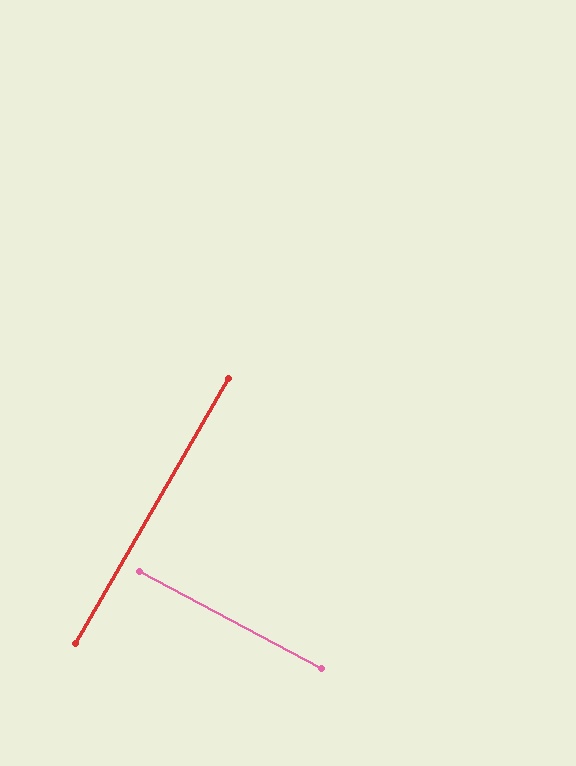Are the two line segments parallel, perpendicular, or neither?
Perpendicular — they meet at approximately 88°.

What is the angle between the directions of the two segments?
Approximately 88 degrees.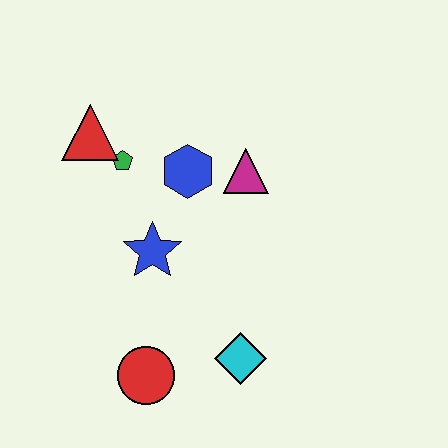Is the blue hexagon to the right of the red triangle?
Yes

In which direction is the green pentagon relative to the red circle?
The green pentagon is above the red circle.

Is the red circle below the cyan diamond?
Yes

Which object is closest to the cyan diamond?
The red circle is closest to the cyan diamond.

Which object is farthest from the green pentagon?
The cyan diamond is farthest from the green pentagon.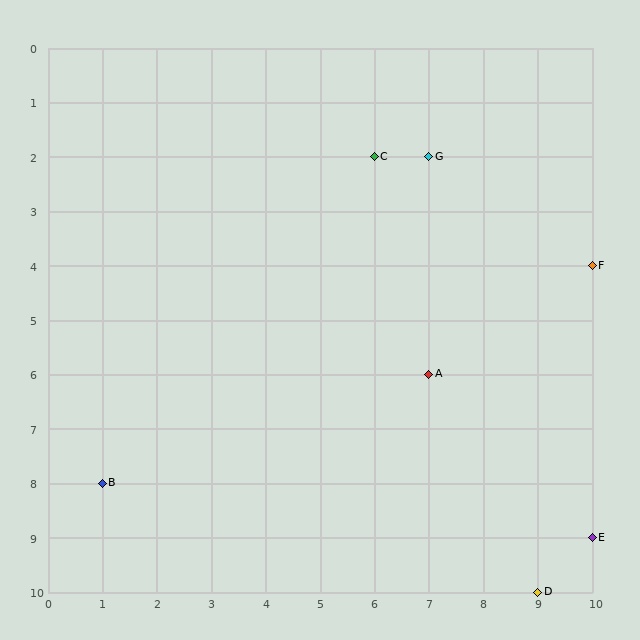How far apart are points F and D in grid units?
Points F and D are 1 column and 6 rows apart (about 6.1 grid units diagonally).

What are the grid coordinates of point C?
Point C is at grid coordinates (6, 2).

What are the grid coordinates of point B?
Point B is at grid coordinates (1, 8).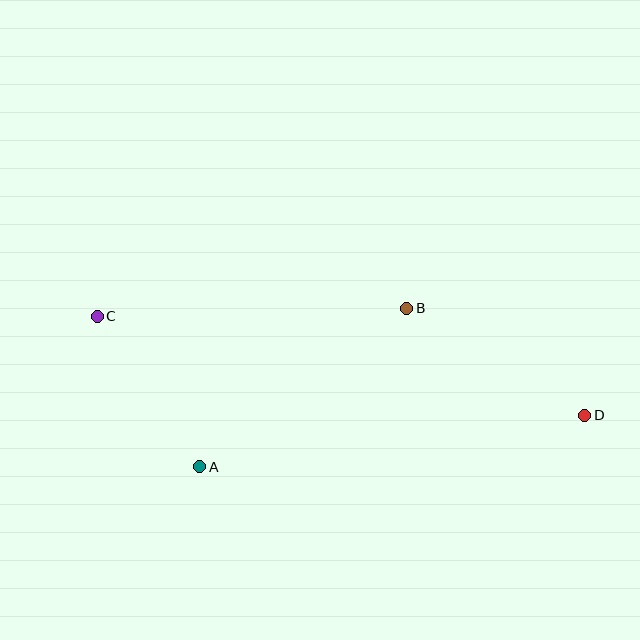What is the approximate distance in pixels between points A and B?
The distance between A and B is approximately 261 pixels.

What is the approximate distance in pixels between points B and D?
The distance between B and D is approximately 208 pixels.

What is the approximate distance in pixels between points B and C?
The distance between B and C is approximately 309 pixels.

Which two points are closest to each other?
Points A and C are closest to each other.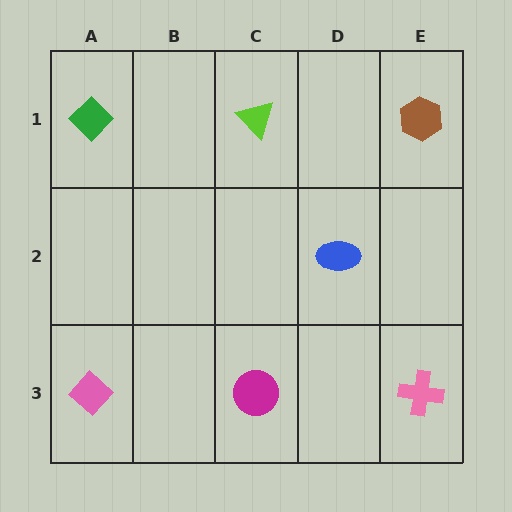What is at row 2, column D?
A blue ellipse.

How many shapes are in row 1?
3 shapes.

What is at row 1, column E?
A brown hexagon.